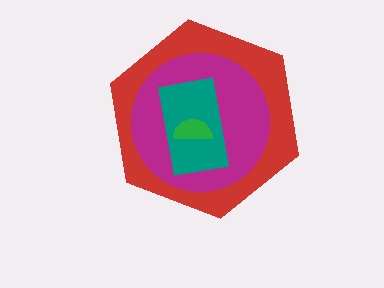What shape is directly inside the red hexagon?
The magenta circle.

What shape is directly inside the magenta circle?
The teal rectangle.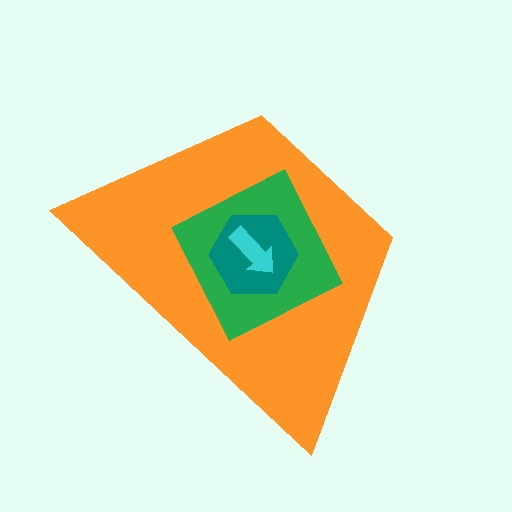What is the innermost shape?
The cyan arrow.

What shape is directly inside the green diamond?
The teal hexagon.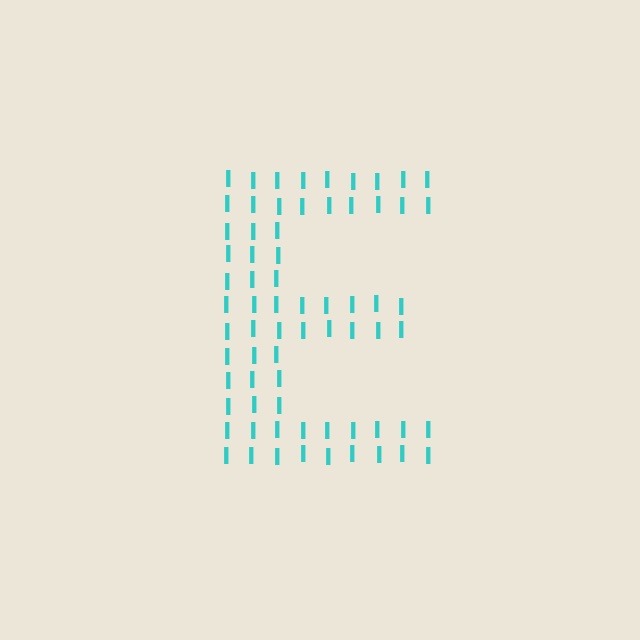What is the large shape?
The large shape is the letter E.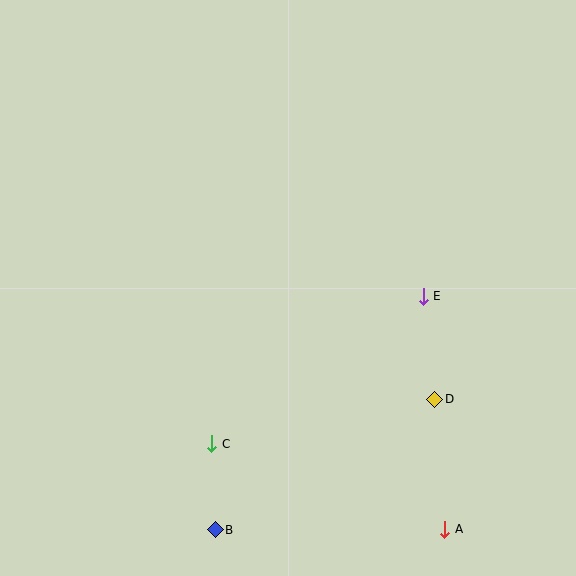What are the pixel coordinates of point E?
Point E is at (423, 296).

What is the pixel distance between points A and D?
The distance between A and D is 130 pixels.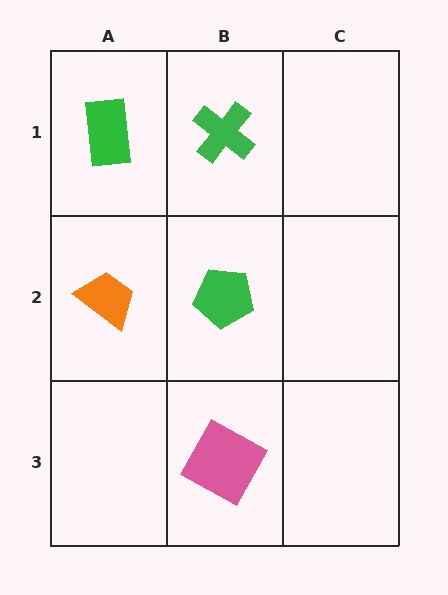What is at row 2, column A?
An orange trapezoid.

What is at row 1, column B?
A green cross.